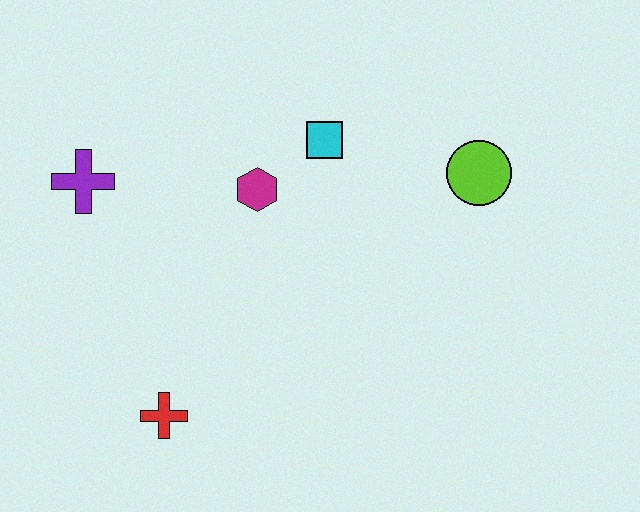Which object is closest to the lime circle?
The cyan square is closest to the lime circle.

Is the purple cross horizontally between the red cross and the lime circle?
No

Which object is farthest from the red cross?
The lime circle is farthest from the red cross.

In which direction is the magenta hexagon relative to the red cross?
The magenta hexagon is above the red cross.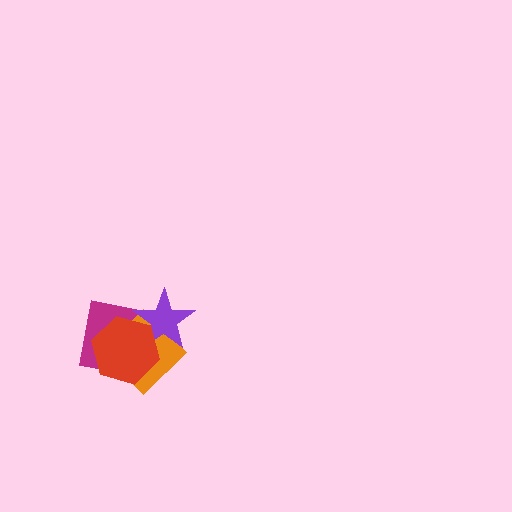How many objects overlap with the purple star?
3 objects overlap with the purple star.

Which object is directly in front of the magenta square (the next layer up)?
The orange diamond is directly in front of the magenta square.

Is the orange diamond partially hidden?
Yes, it is partially covered by another shape.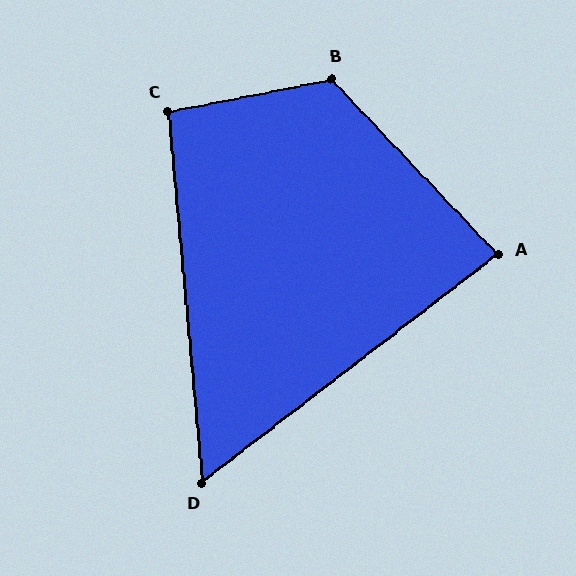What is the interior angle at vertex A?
Approximately 84 degrees (acute).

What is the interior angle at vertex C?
Approximately 96 degrees (obtuse).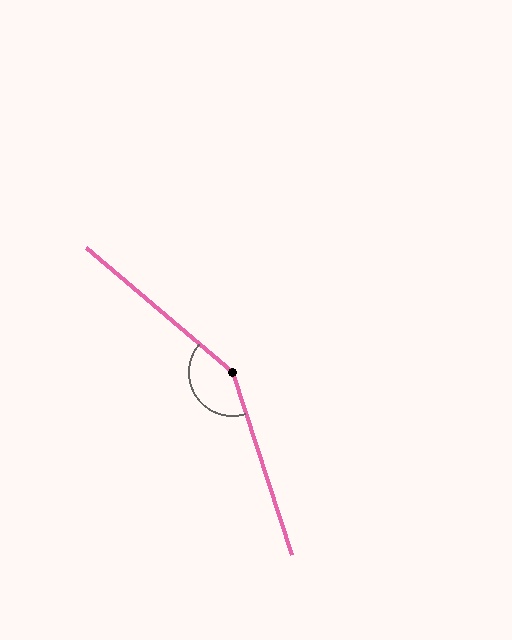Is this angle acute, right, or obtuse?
It is obtuse.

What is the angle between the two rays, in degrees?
Approximately 148 degrees.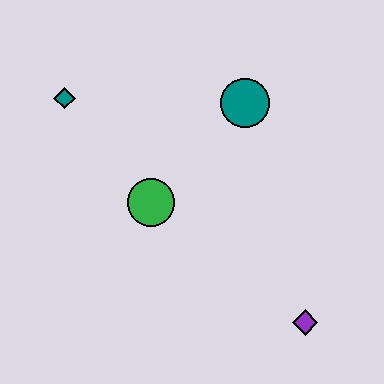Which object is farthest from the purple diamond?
The teal diamond is farthest from the purple diamond.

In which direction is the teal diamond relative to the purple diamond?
The teal diamond is to the left of the purple diamond.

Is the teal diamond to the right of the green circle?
No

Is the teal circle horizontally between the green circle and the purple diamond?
Yes